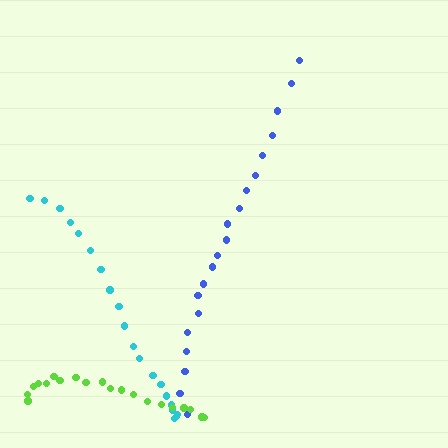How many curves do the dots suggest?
There are 3 distinct paths.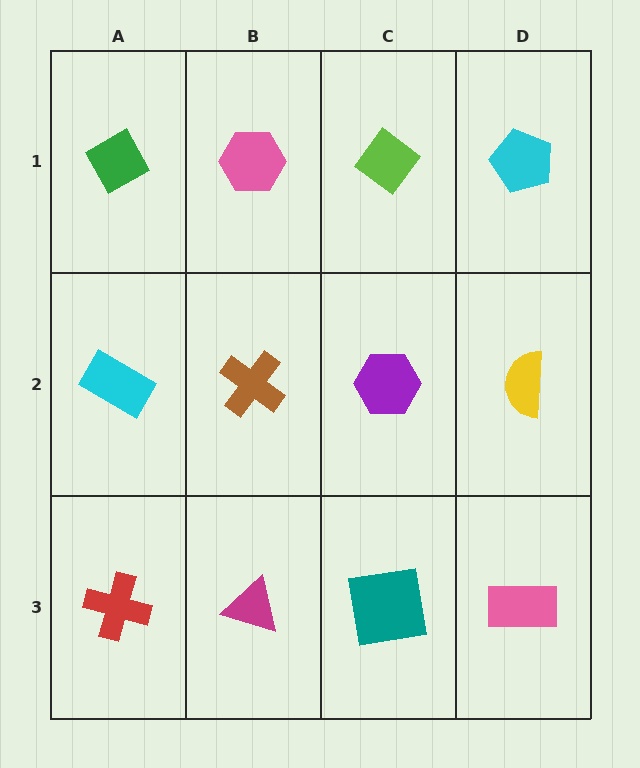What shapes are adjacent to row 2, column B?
A pink hexagon (row 1, column B), a magenta triangle (row 3, column B), a cyan rectangle (row 2, column A), a purple hexagon (row 2, column C).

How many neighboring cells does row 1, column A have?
2.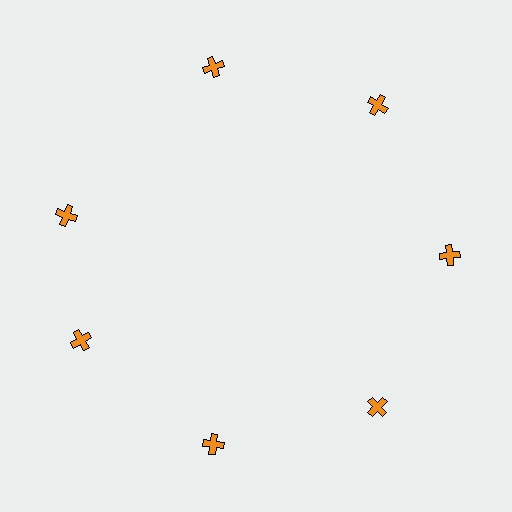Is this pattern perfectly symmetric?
No. The 7 orange crosses are arranged in a ring, but one element near the 10 o'clock position is rotated out of alignment along the ring, breaking the 7-fold rotational symmetry.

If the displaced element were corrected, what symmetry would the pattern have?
It would have 7-fold rotational symmetry — the pattern would map onto itself every 51 degrees.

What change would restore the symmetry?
The symmetry would be restored by rotating it back into even spacing with its neighbors so that all 7 crosses sit at equal angles and equal distance from the center.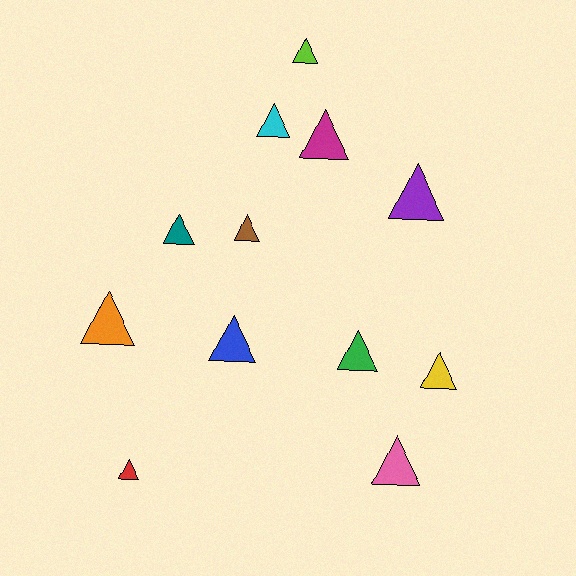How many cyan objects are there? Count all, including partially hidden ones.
There is 1 cyan object.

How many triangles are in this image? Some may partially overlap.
There are 12 triangles.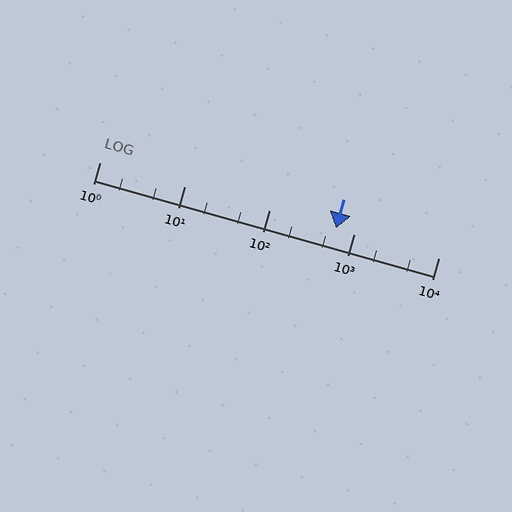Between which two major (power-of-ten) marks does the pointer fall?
The pointer is between 100 and 1000.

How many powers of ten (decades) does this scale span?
The scale spans 4 decades, from 1 to 10000.